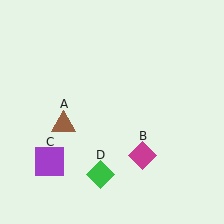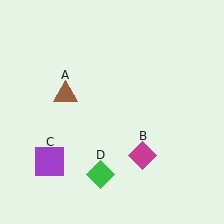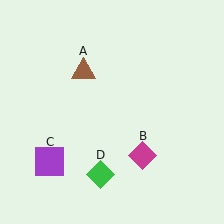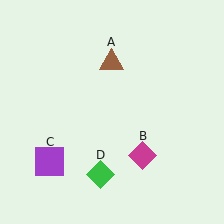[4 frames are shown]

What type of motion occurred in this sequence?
The brown triangle (object A) rotated clockwise around the center of the scene.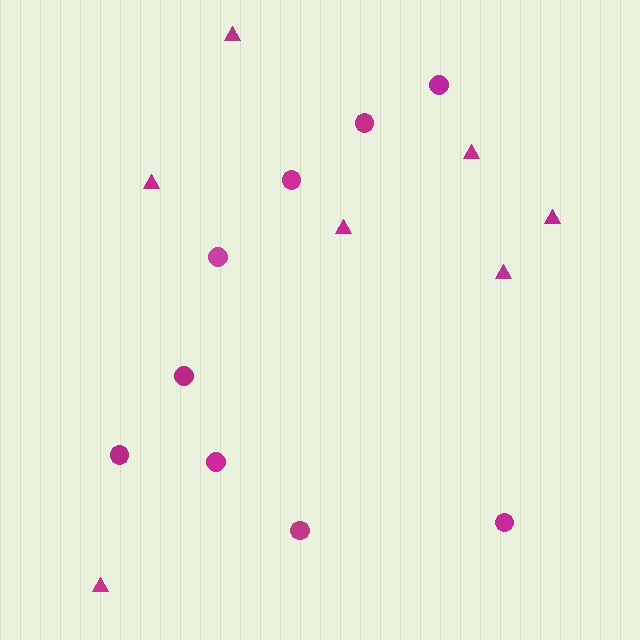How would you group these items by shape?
There are 2 groups: one group of circles (9) and one group of triangles (7).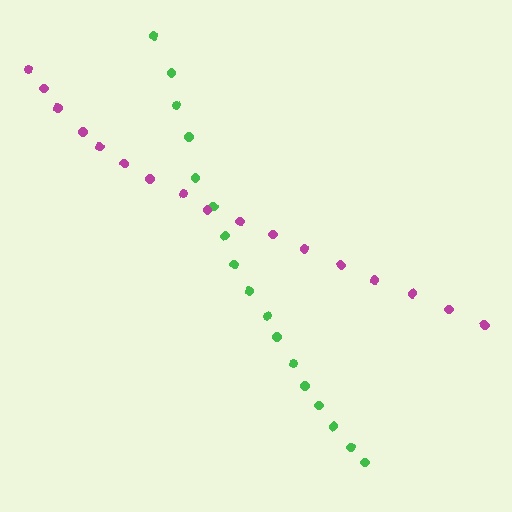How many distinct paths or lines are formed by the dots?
There are 2 distinct paths.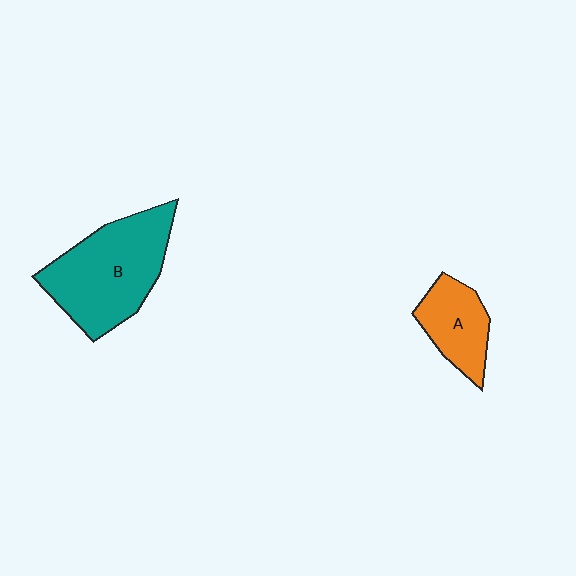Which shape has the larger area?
Shape B (teal).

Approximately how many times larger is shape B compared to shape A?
Approximately 2.0 times.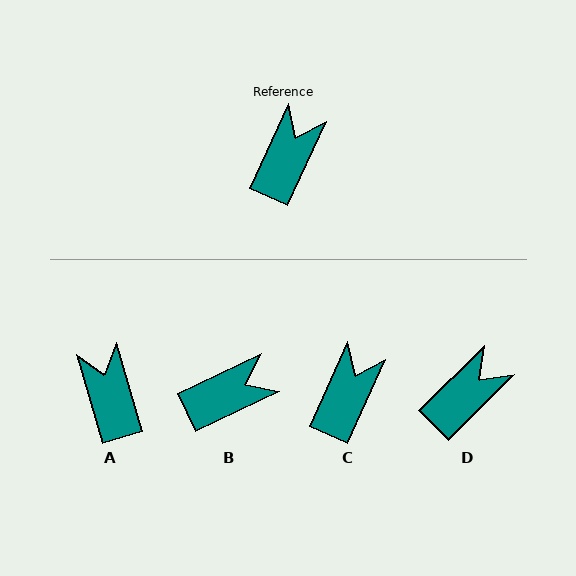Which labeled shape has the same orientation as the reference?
C.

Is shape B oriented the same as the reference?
No, it is off by about 40 degrees.